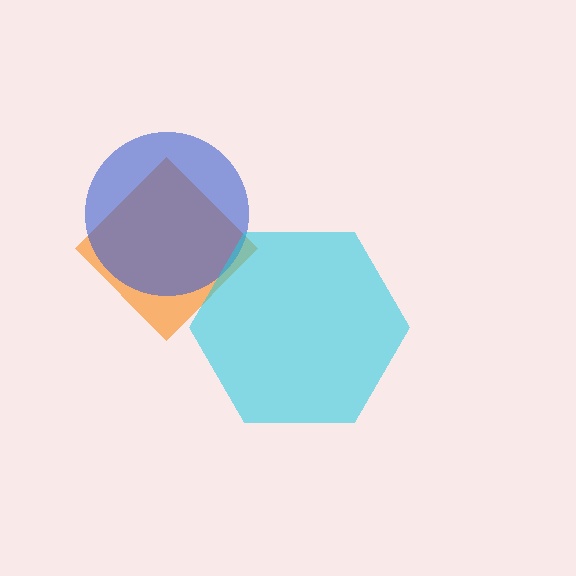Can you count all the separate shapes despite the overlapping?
Yes, there are 3 separate shapes.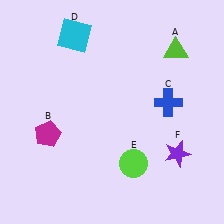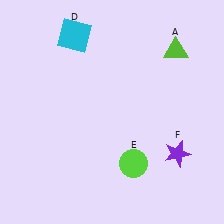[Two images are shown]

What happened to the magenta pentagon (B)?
The magenta pentagon (B) was removed in Image 2. It was in the bottom-left area of Image 1.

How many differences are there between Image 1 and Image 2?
There are 2 differences between the two images.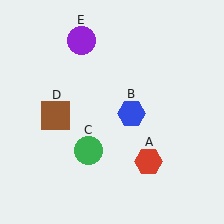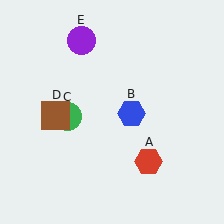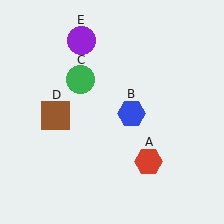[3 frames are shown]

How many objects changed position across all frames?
1 object changed position: green circle (object C).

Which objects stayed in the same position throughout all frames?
Red hexagon (object A) and blue hexagon (object B) and brown square (object D) and purple circle (object E) remained stationary.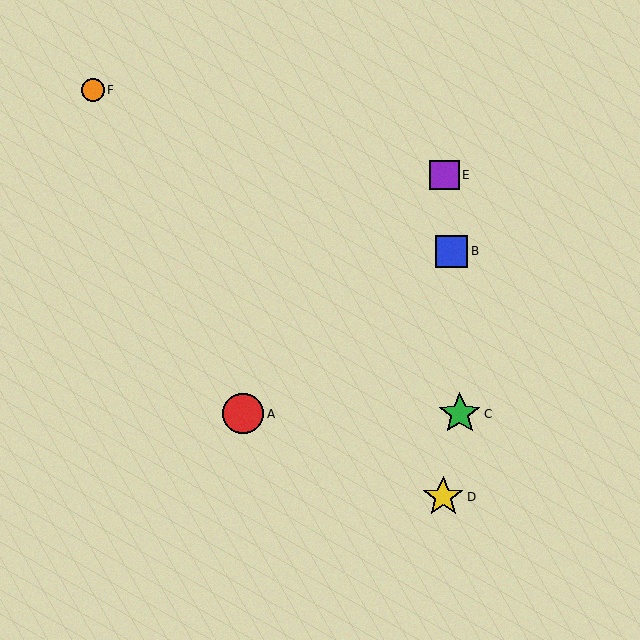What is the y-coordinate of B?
Object B is at y≈251.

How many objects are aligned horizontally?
2 objects (A, C) are aligned horizontally.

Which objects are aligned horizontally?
Objects A, C are aligned horizontally.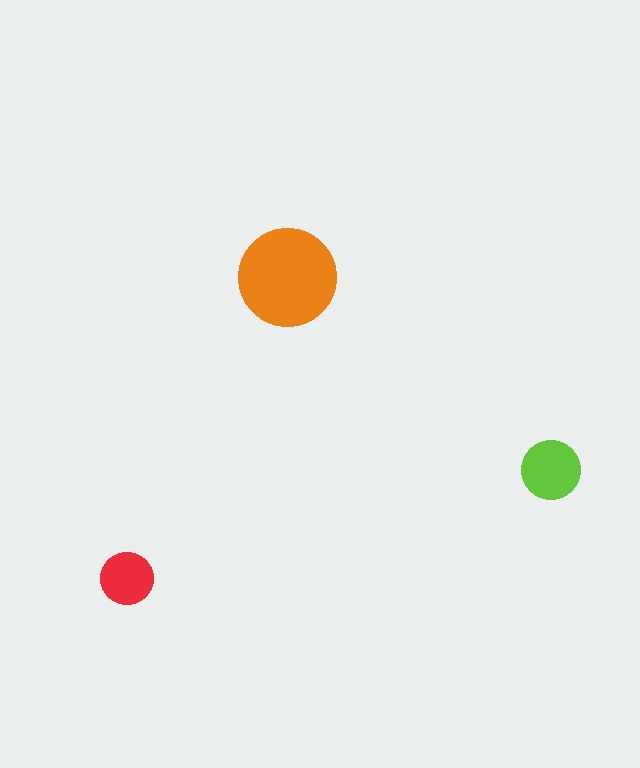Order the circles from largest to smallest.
the orange one, the lime one, the red one.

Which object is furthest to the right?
The lime circle is rightmost.